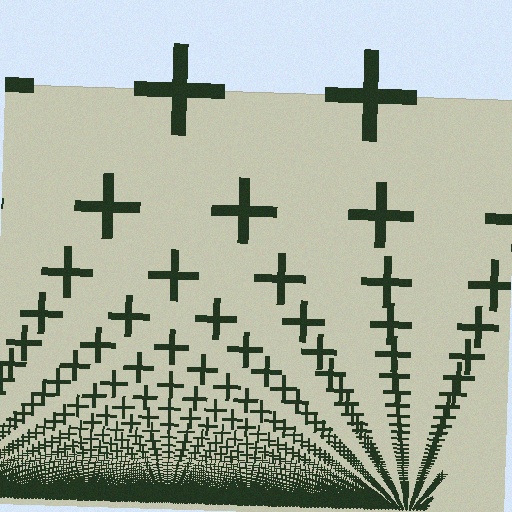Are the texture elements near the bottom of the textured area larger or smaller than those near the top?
Smaller. The gradient is inverted — elements near the bottom are smaller and denser.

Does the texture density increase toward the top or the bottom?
Density increases toward the bottom.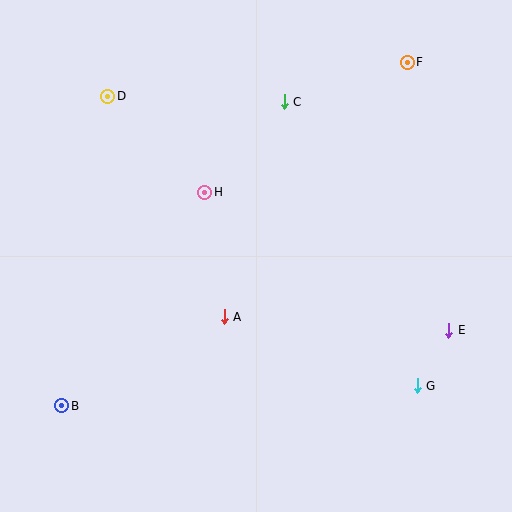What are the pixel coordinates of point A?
Point A is at (224, 317).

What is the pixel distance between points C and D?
The distance between C and D is 176 pixels.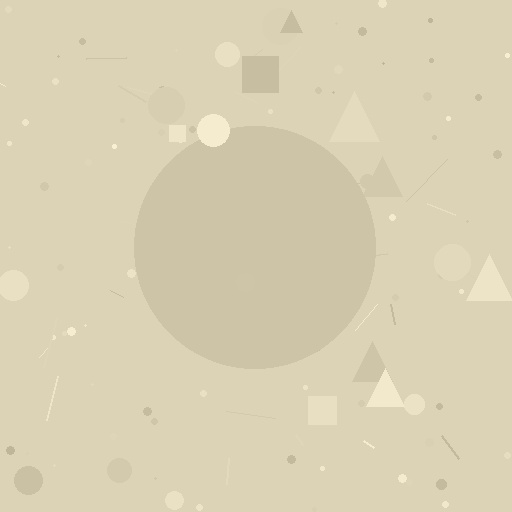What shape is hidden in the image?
A circle is hidden in the image.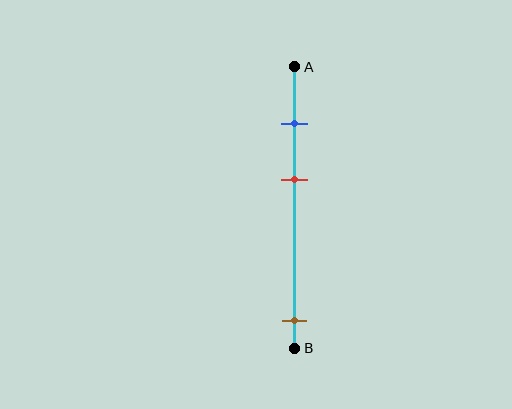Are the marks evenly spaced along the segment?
No, the marks are not evenly spaced.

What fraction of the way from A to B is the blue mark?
The blue mark is approximately 20% (0.2) of the way from A to B.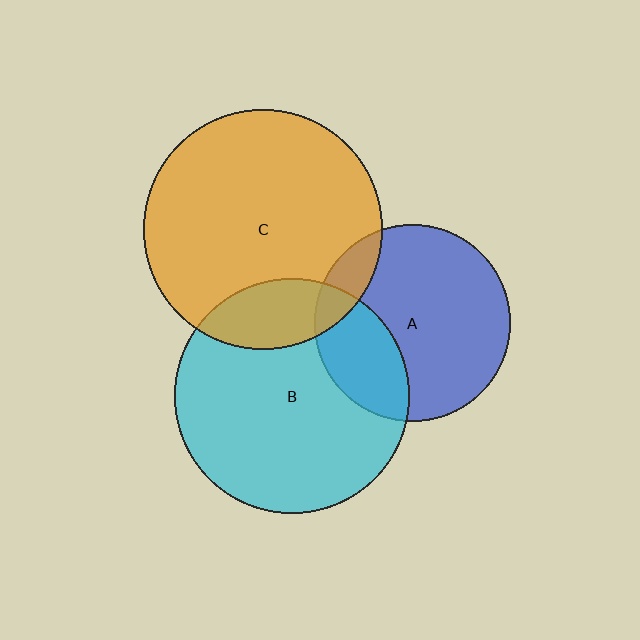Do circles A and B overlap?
Yes.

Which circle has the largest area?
Circle C (orange).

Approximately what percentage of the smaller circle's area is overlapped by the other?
Approximately 30%.